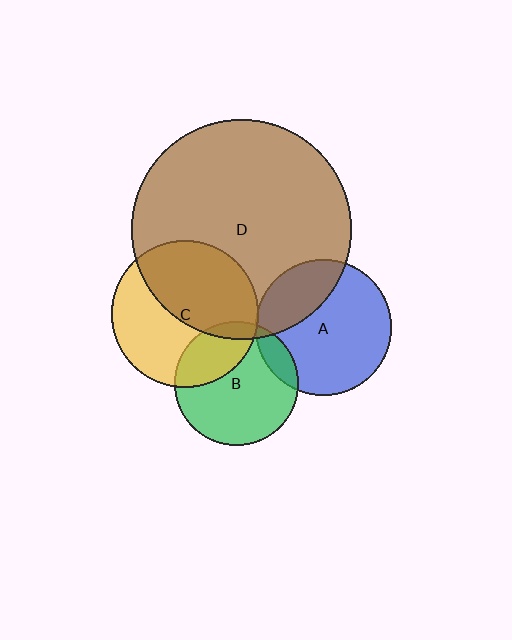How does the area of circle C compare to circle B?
Approximately 1.4 times.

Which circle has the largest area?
Circle D (brown).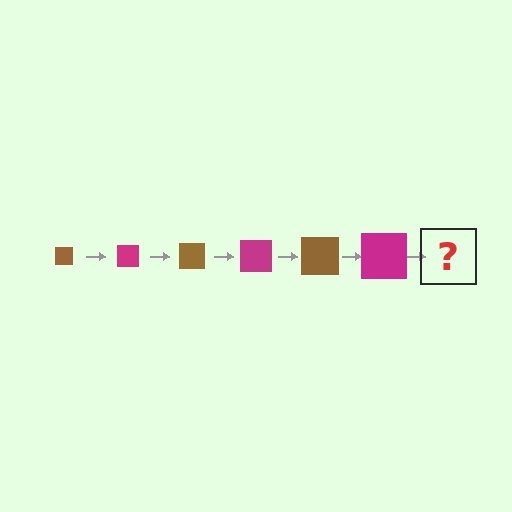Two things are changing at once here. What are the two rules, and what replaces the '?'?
The two rules are that the square grows larger each step and the color cycles through brown and magenta. The '?' should be a brown square, larger than the previous one.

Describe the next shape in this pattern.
It should be a brown square, larger than the previous one.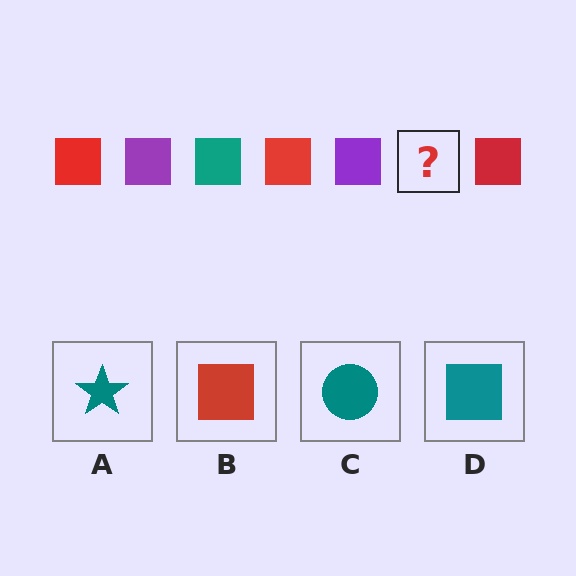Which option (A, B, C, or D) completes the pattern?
D.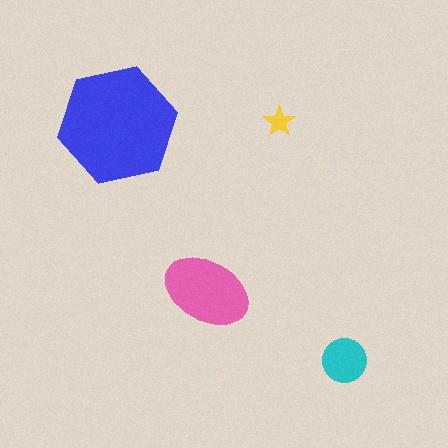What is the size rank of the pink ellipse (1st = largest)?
2nd.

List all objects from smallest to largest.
The yellow star, the cyan circle, the pink ellipse, the blue hexagon.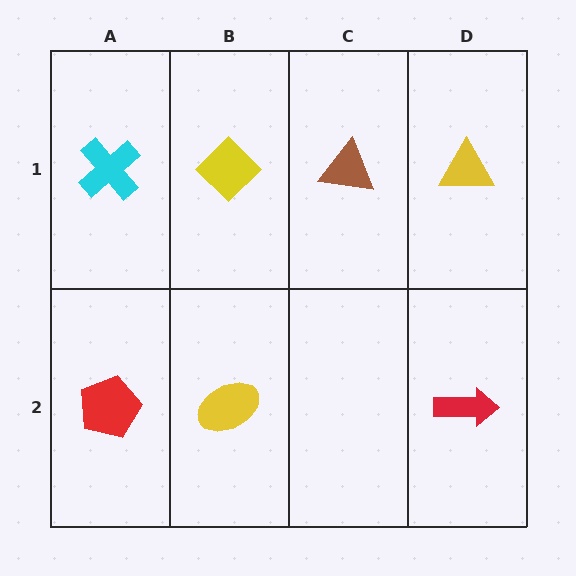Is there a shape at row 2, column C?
No, that cell is empty.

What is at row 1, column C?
A brown triangle.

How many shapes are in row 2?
3 shapes.